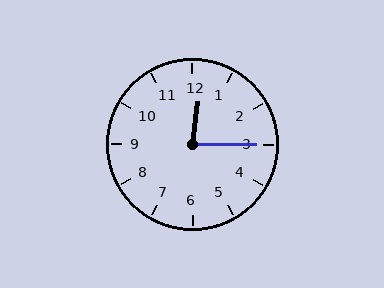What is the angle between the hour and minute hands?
Approximately 82 degrees.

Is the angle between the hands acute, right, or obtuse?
It is acute.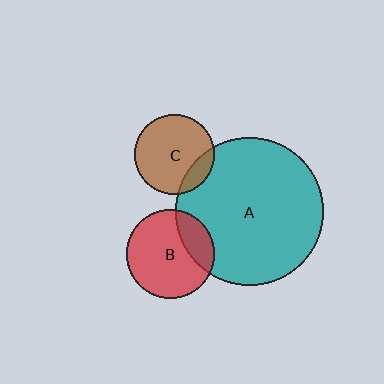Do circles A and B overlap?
Yes.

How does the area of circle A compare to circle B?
Approximately 2.8 times.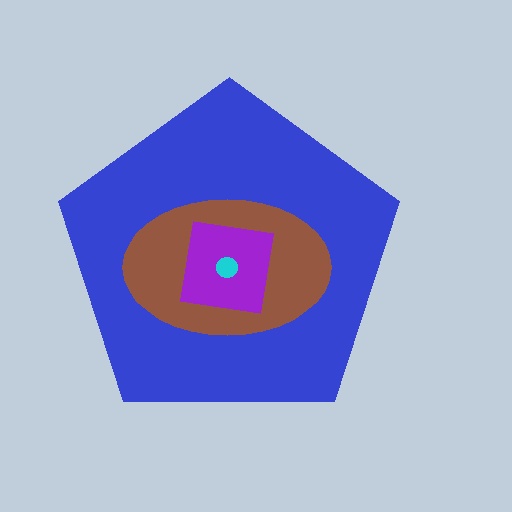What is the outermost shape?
The blue pentagon.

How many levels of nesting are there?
4.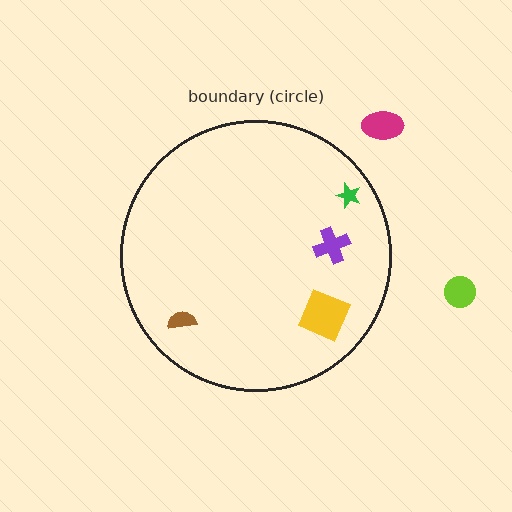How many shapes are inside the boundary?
4 inside, 2 outside.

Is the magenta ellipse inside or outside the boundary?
Outside.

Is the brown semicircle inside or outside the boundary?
Inside.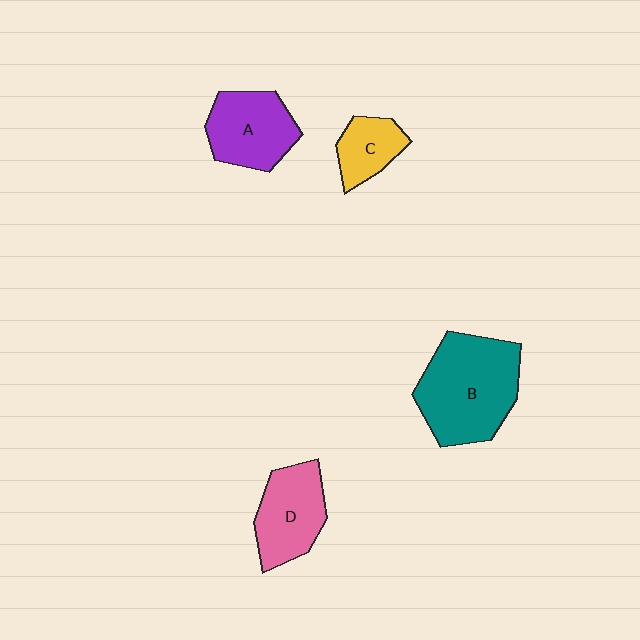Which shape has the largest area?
Shape B (teal).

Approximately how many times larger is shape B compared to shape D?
Approximately 1.6 times.